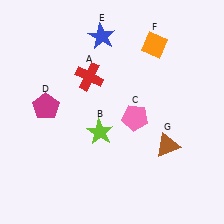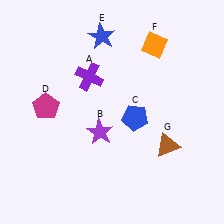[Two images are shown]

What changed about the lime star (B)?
In Image 1, B is lime. In Image 2, it changed to purple.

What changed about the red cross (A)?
In Image 1, A is red. In Image 2, it changed to purple.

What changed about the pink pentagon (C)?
In Image 1, C is pink. In Image 2, it changed to blue.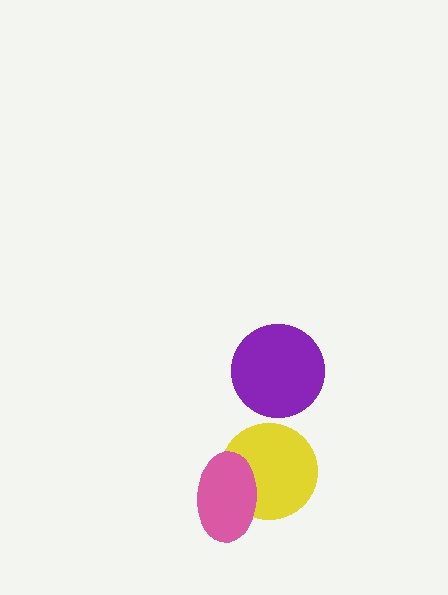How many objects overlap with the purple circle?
0 objects overlap with the purple circle.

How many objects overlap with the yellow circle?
1 object overlaps with the yellow circle.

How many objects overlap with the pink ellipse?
1 object overlaps with the pink ellipse.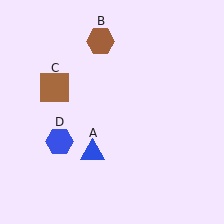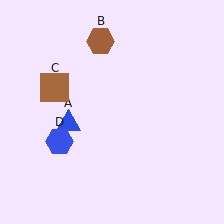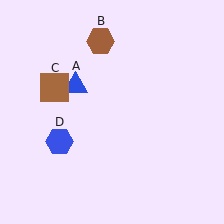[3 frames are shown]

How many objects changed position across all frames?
1 object changed position: blue triangle (object A).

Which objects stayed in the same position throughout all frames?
Brown hexagon (object B) and brown square (object C) and blue hexagon (object D) remained stationary.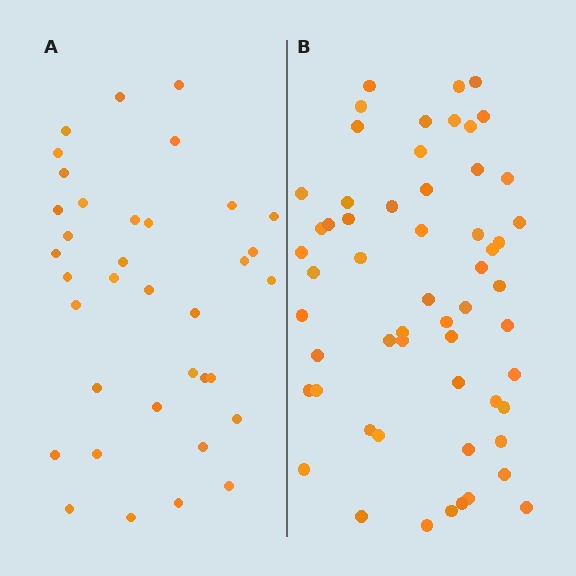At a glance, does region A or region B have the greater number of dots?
Region B (the right region) has more dots.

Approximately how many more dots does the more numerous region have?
Region B has approximately 20 more dots than region A.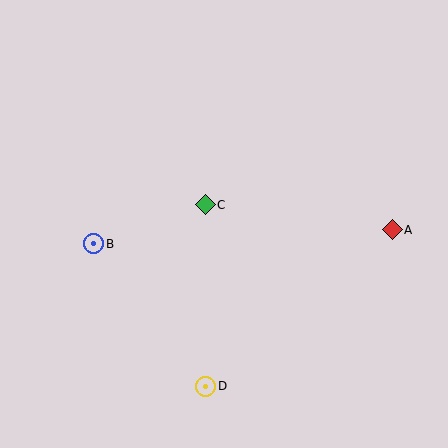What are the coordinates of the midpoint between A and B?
The midpoint between A and B is at (243, 237).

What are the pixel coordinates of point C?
Point C is at (205, 205).